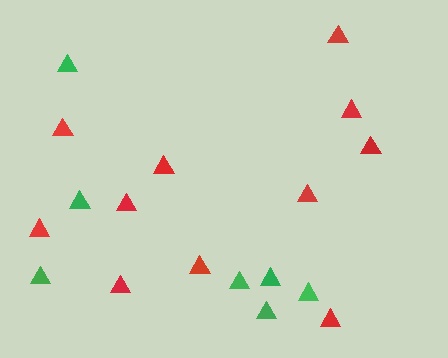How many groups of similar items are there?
There are 2 groups: one group of red triangles (11) and one group of green triangles (7).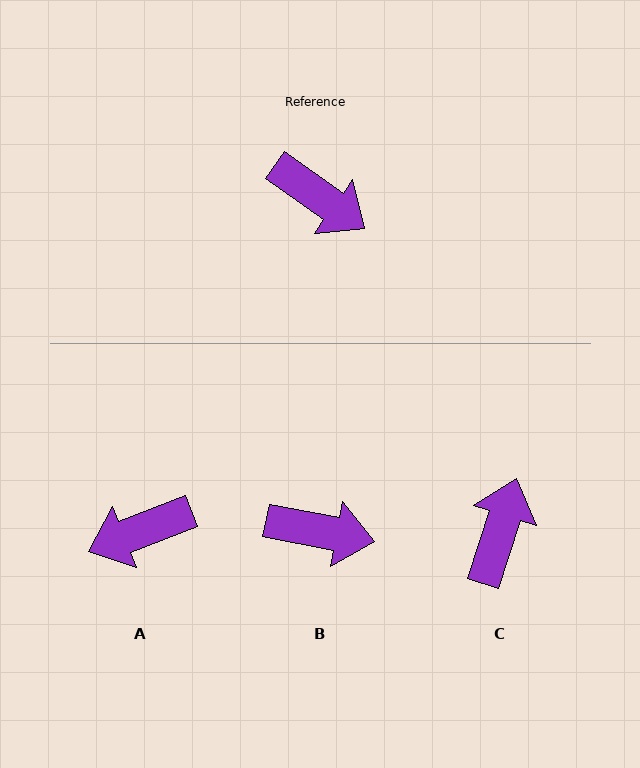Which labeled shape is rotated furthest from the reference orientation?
A, about 123 degrees away.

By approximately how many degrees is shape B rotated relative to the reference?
Approximately 24 degrees counter-clockwise.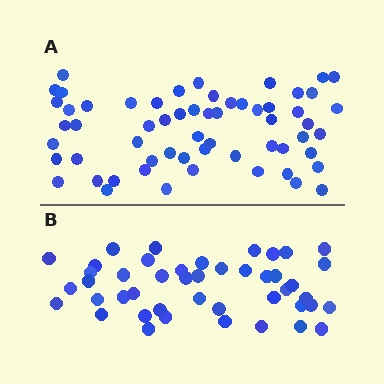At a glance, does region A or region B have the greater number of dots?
Region A (the top region) has more dots.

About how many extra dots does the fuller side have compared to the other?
Region A has approximately 15 more dots than region B.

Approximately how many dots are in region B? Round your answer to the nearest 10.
About 40 dots. (The exact count is 45, which rounds to 40.)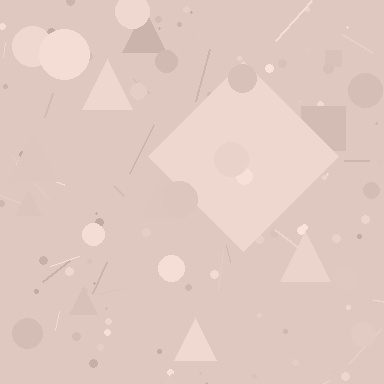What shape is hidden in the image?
A diamond is hidden in the image.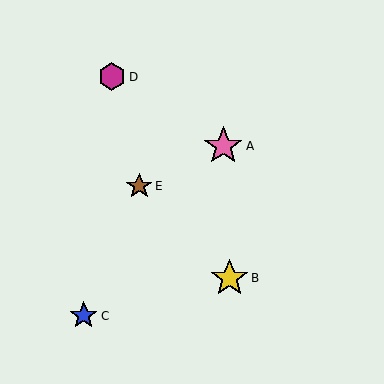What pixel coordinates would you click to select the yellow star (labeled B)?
Click at (230, 278) to select the yellow star B.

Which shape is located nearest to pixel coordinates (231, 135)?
The pink star (labeled A) at (223, 146) is nearest to that location.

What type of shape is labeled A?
Shape A is a pink star.